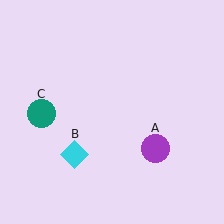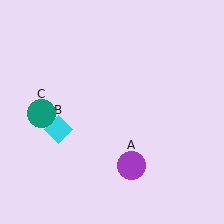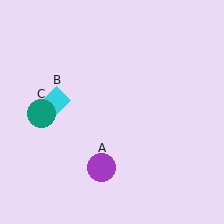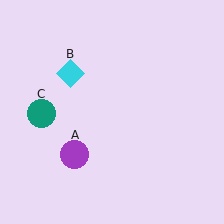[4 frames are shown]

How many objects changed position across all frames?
2 objects changed position: purple circle (object A), cyan diamond (object B).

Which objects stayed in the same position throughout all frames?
Teal circle (object C) remained stationary.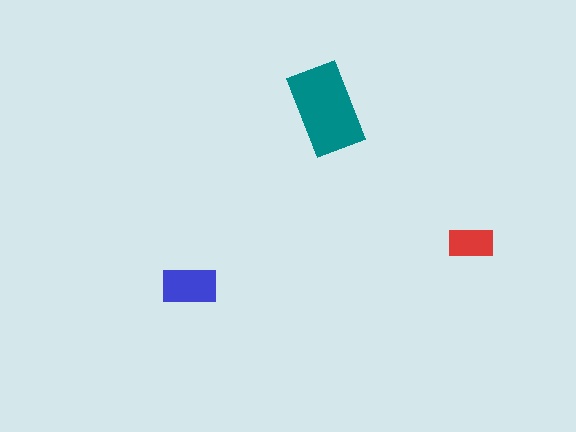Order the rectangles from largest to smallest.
the teal one, the blue one, the red one.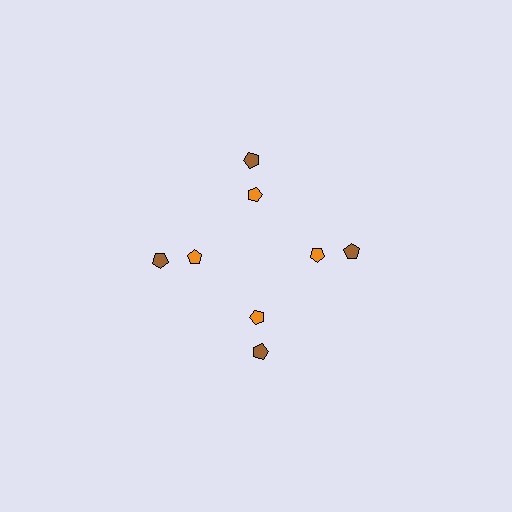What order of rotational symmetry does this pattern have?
This pattern has 4-fold rotational symmetry.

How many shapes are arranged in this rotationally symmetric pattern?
There are 8 shapes, arranged in 4 groups of 2.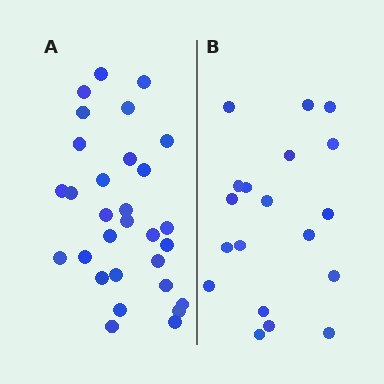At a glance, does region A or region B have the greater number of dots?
Region A (the left region) has more dots.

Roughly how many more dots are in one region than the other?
Region A has roughly 12 or so more dots than region B.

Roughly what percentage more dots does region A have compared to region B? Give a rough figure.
About 60% more.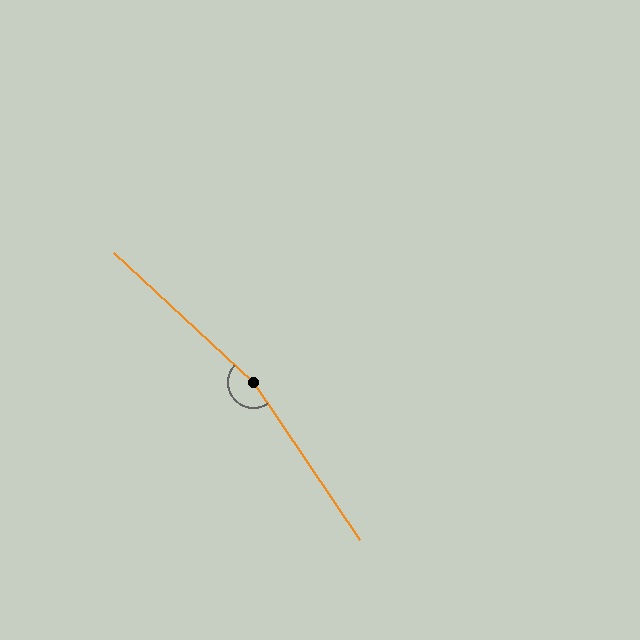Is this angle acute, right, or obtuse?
It is obtuse.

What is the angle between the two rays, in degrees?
Approximately 167 degrees.